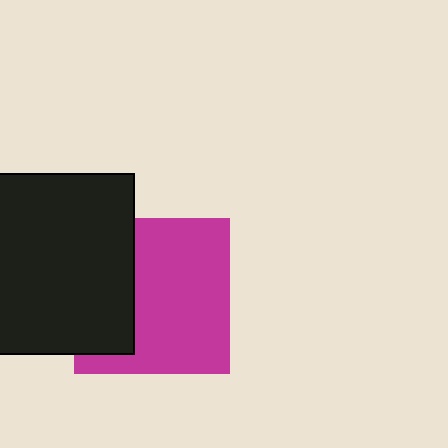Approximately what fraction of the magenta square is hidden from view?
Roughly 35% of the magenta square is hidden behind the black rectangle.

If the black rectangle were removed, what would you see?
You would see the complete magenta square.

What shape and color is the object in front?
The object in front is a black rectangle.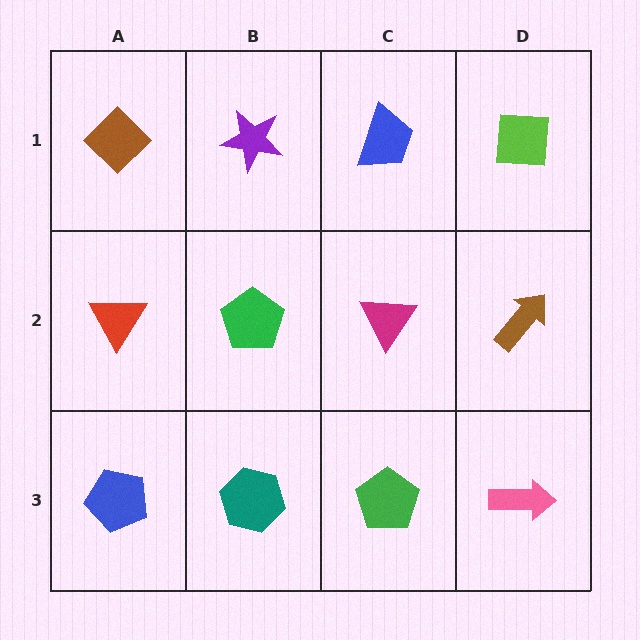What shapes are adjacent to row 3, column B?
A green pentagon (row 2, column B), a blue pentagon (row 3, column A), a green pentagon (row 3, column C).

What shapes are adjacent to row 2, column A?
A brown diamond (row 1, column A), a blue pentagon (row 3, column A), a green pentagon (row 2, column B).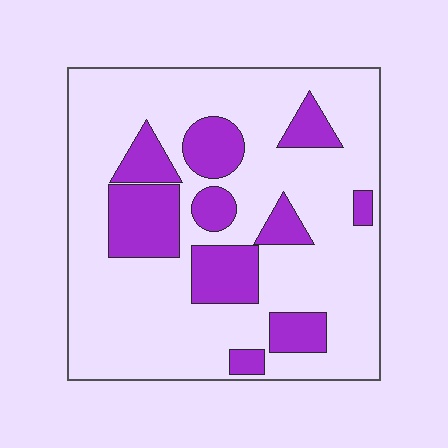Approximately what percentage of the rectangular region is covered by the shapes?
Approximately 25%.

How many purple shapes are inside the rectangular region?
10.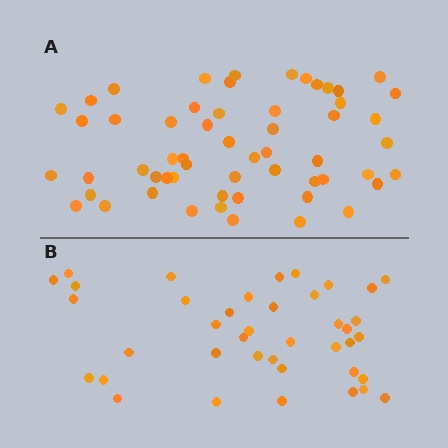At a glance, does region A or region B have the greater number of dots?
Region A (the top region) has more dots.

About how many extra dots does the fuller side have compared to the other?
Region A has approximately 15 more dots than region B.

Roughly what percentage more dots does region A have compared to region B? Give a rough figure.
About 40% more.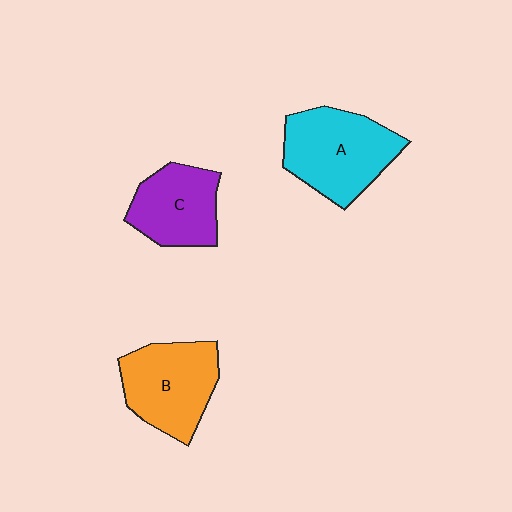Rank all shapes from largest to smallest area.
From largest to smallest: A (cyan), B (orange), C (purple).